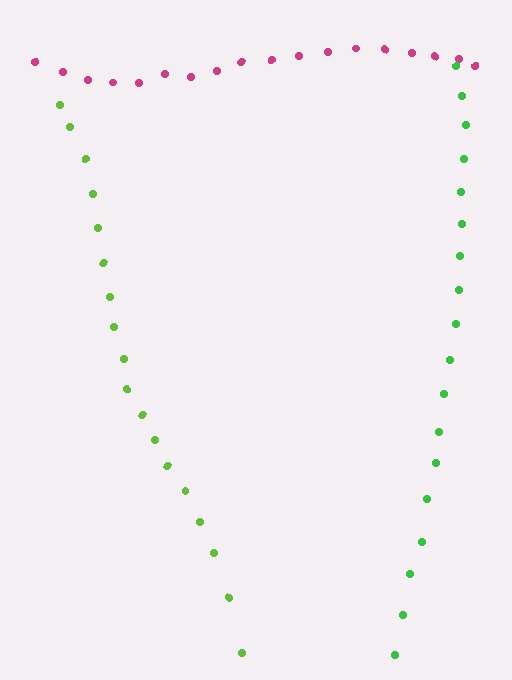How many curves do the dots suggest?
There are 3 distinct paths.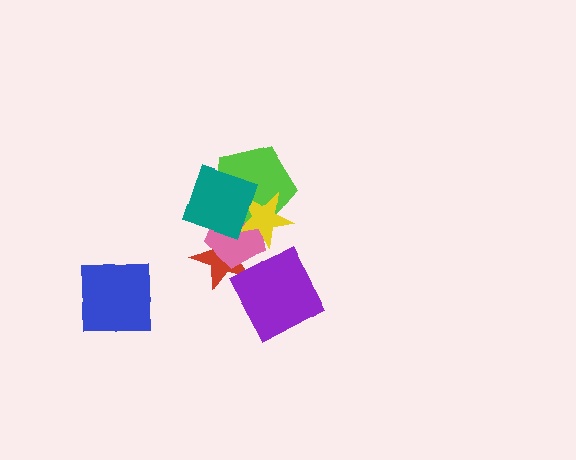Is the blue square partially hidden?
No, no other shape covers it.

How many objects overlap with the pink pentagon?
4 objects overlap with the pink pentagon.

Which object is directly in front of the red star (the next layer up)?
The pink pentagon is directly in front of the red star.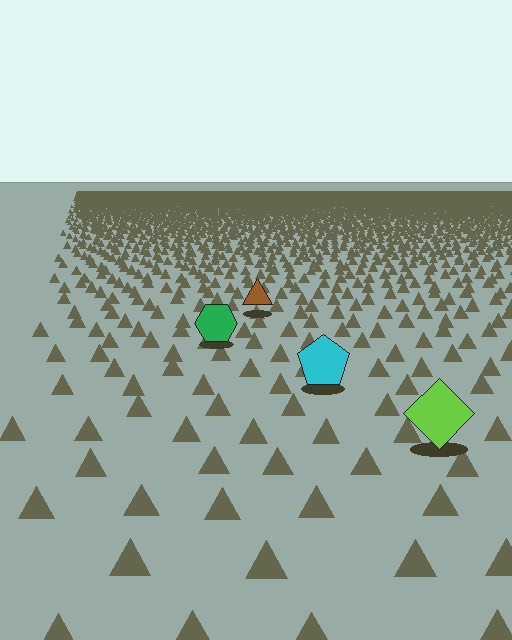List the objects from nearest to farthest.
From nearest to farthest: the lime diamond, the cyan pentagon, the green hexagon, the brown triangle.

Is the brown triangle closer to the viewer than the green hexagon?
No. The green hexagon is closer — you can tell from the texture gradient: the ground texture is coarser near it.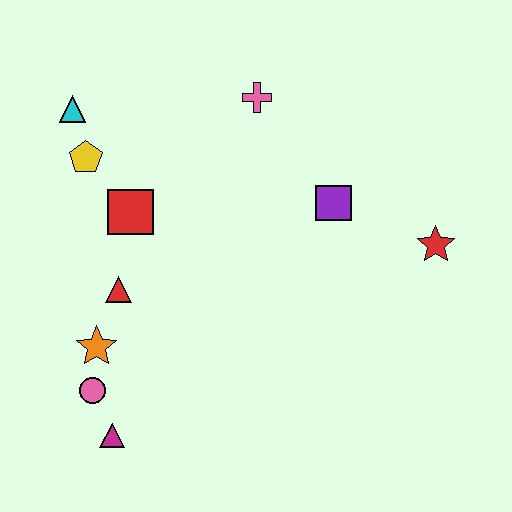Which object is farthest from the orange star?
The red star is farthest from the orange star.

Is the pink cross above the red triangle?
Yes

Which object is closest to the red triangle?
The orange star is closest to the red triangle.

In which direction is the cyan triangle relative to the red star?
The cyan triangle is to the left of the red star.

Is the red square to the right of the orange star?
Yes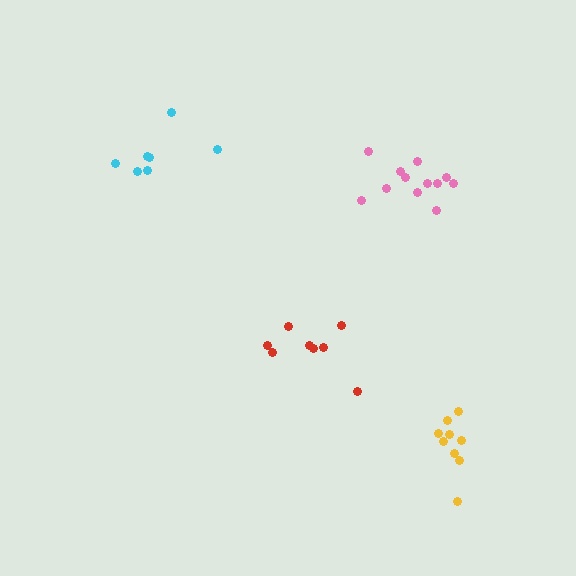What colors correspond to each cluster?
The clusters are colored: red, yellow, pink, cyan.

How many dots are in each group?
Group 1: 8 dots, Group 2: 9 dots, Group 3: 12 dots, Group 4: 7 dots (36 total).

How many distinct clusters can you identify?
There are 4 distinct clusters.